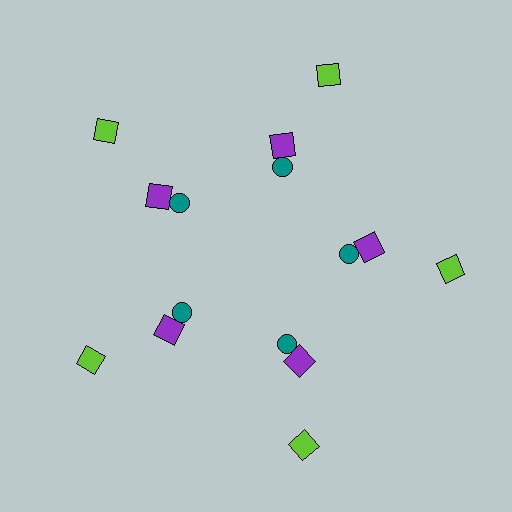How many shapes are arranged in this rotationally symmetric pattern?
There are 15 shapes, arranged in 5 groups of 3.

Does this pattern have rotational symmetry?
Yes, this pattern has 5-fold rotational symmetry. It looks the same after rotating 72 degrees around the center.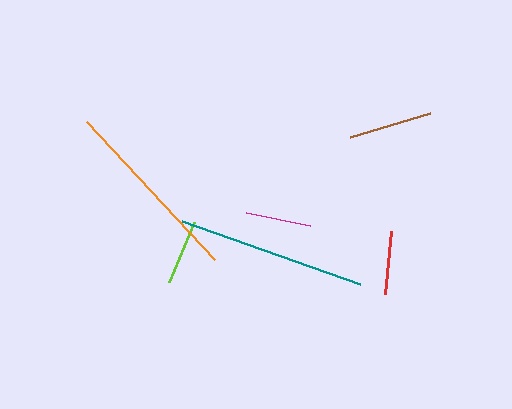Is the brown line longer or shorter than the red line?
The brown line is longer than the red line.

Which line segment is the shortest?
The red line is the shortest at approximately 63 pixels.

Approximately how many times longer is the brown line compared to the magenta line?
The brown line is approximately 1.3 times the length of the magenta line.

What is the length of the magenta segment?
The magenta segment is approximately 66 pixels long.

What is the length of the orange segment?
The orange segment is approximately 189 pixels long.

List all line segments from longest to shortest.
From longest to shortest: orange, teal, brown, magenta, lime, red.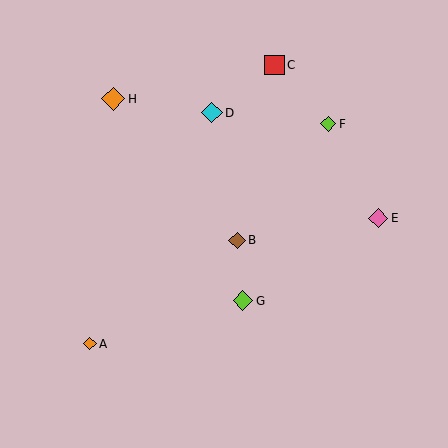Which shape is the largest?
The orange diamond (labeled H) is the largest.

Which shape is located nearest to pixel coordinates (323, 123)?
The lime diamond (labeled F) at (328, 124) is nearest to that location.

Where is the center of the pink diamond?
The center of the pink diamond is at (378, 218).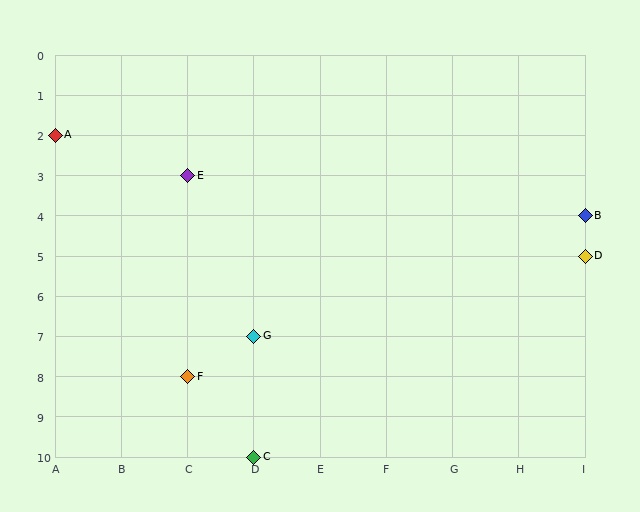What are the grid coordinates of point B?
Point B is at grid coordinates (I, 4).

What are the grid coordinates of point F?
Point F is at grid coordinates (C, 8).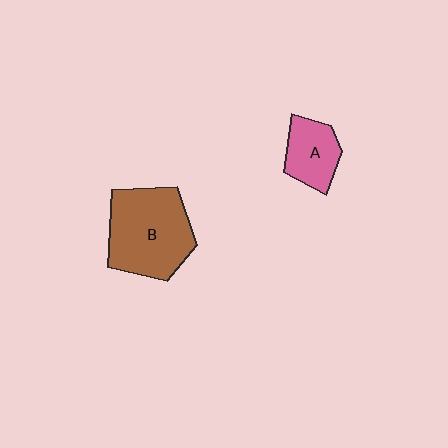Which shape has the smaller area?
Shape A (pink).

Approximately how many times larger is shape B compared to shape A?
Approximately 2.1 times.